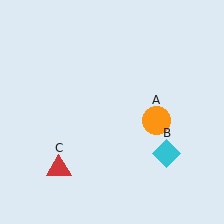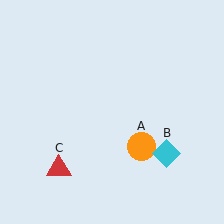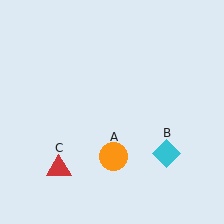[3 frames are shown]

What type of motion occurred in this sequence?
The orange circle (object A) rotated clockwise around the center of the scene.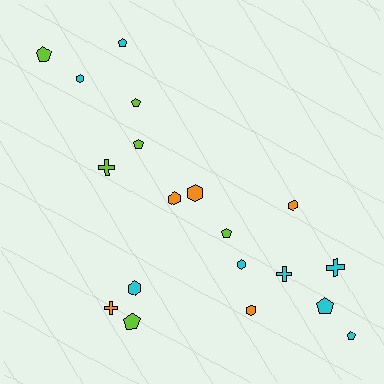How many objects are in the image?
There are 19 objects.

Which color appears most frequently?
Cyan, with 8 objects.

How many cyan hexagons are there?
There are 3 cyan hexagons.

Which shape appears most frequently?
Pentagon, with 8 objects.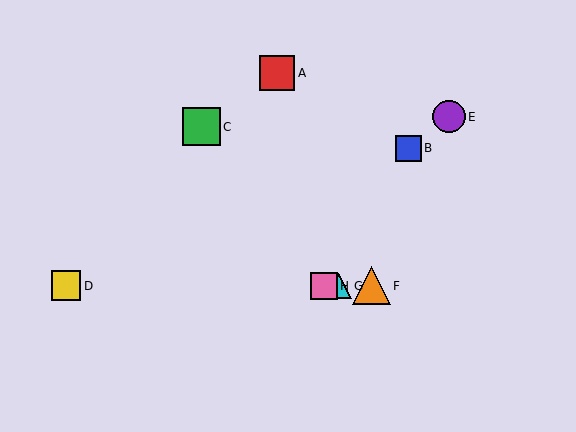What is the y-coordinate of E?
Object E is at y≈117.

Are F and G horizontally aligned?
Yes, both are at y≈286.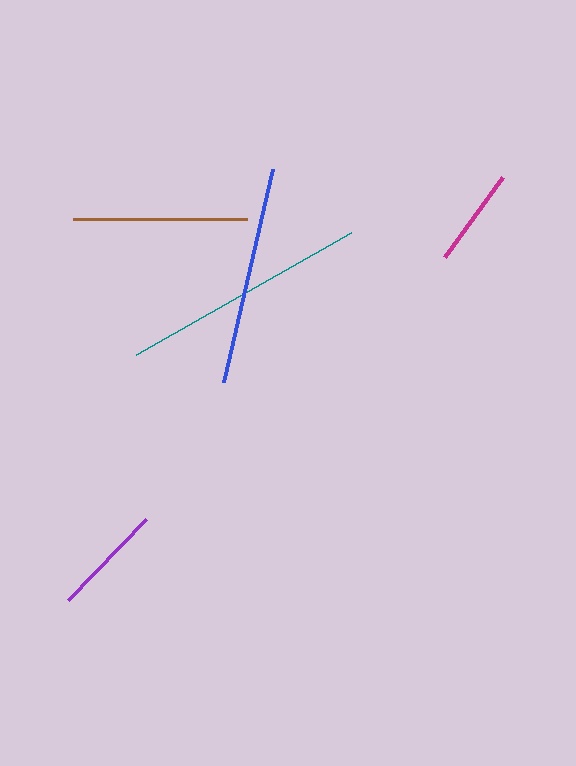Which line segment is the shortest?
The magenta line is the shortest at approximately 98 pixels.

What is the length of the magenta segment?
The magenta segment is approximately 98 pixels long.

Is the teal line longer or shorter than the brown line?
The teal line is longer than the brown line.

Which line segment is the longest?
The teal line is the longest at approximately 248 pixels.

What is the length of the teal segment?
The teal segment is approximately 248 pixels long.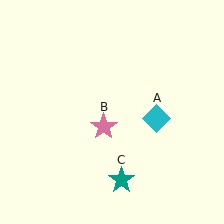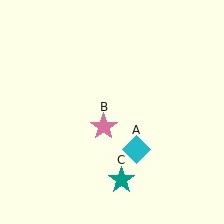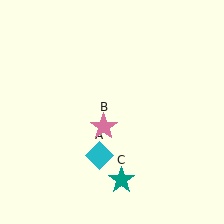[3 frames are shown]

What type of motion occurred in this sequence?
The cyan diamond (object A) rotated clockwise around the center of the scene.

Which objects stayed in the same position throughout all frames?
Pink star (object B) and teal star (object C) remained stationary.